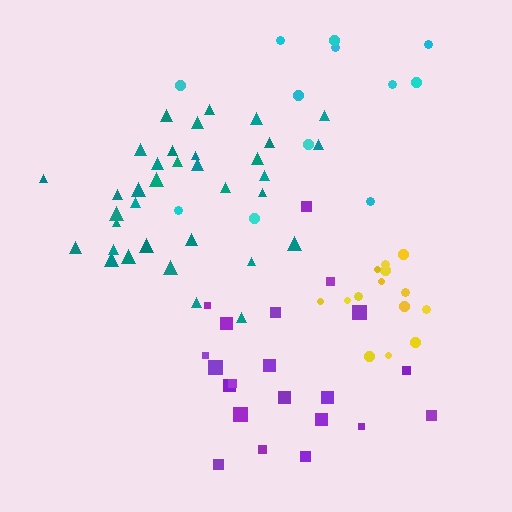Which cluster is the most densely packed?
Yellow.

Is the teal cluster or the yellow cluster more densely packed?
Yellow.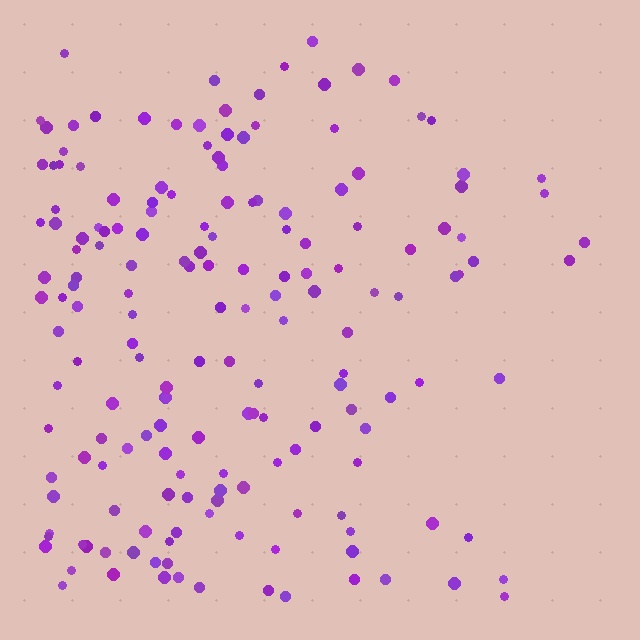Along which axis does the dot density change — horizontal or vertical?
Horizontal.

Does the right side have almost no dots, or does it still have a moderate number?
Still a moderate number, just noticeably fewer than the left.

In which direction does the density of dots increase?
From right to left, with the left side densest.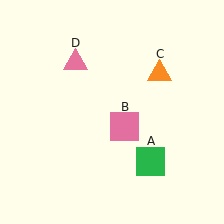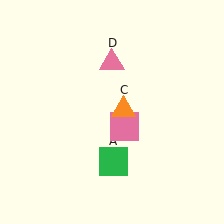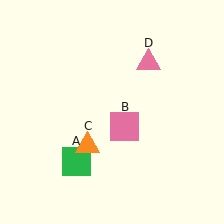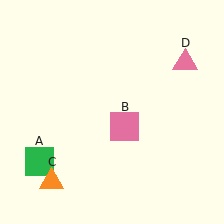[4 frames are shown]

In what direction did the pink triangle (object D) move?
The pink triangle (object D) moved right.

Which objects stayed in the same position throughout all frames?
Pink square (object B) remained stationary.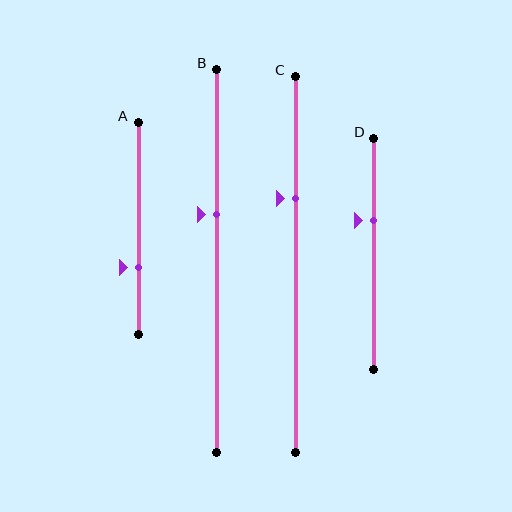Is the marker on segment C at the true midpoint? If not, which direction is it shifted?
No, the marker on segment C is shifted upward by about 17% of the segment length.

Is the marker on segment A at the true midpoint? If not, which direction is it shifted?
No, the marker on segment A is shifted downward by about 18% of the segment length.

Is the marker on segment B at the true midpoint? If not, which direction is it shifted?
No, the marker on segment B is shifted upward by about 12% of the segment length.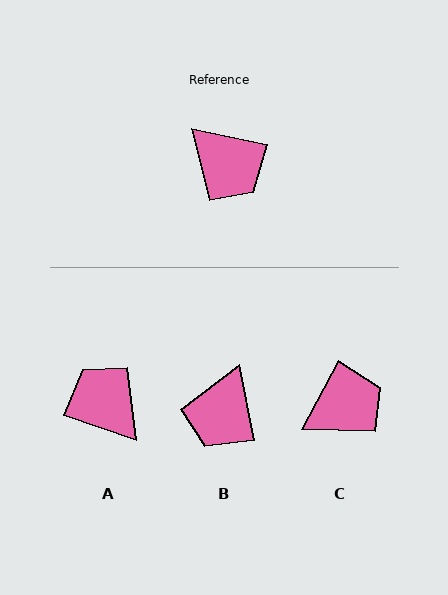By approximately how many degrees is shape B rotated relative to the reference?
Approximately 67 degrees clockwise.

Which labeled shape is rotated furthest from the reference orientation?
A, about 173 degrees away.